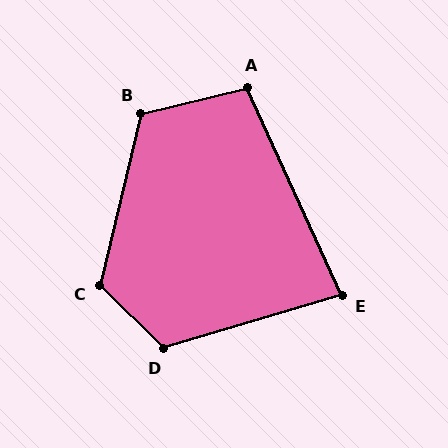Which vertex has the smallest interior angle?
E, at approximately 82 degrees.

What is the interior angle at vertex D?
Approximately 119 degrees (obtuse).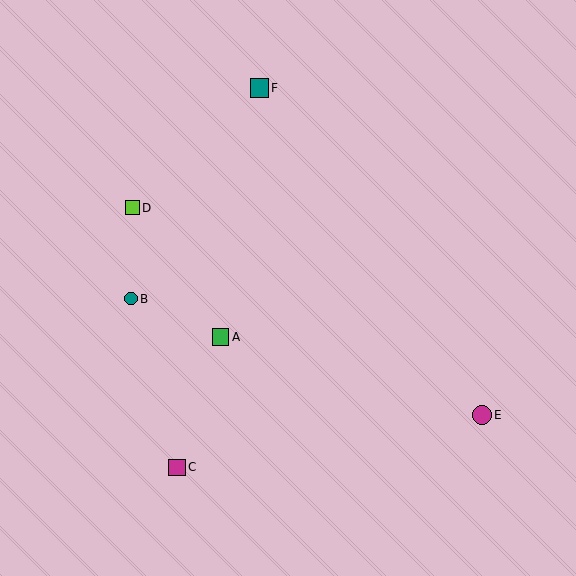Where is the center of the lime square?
The center of the lime square is at (132, 208).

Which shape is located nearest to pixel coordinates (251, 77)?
The teal square (labeled F) at (259, 88) is nearest to that location.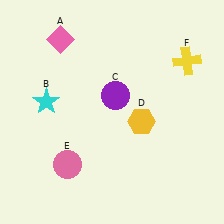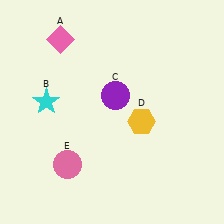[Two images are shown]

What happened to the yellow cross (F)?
The yellow cross (F) was removed in Image 2. It was in the top-right area of Image 1.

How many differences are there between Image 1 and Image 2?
There is 1 difference between the two images.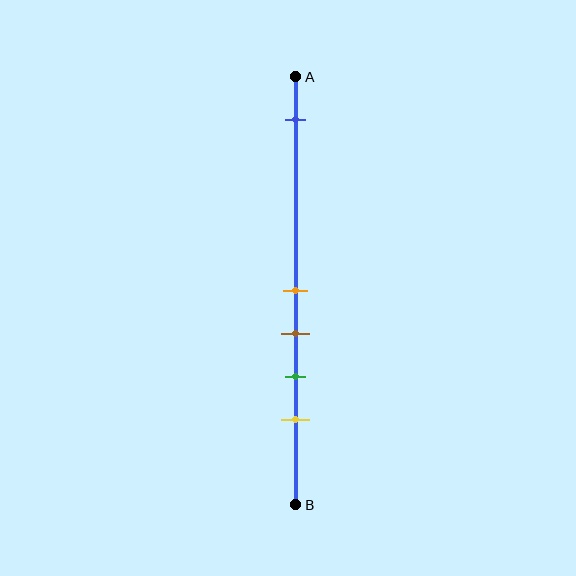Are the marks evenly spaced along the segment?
No, the marks are not evenly spaced.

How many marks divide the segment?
There are 5 marks dividing the segment.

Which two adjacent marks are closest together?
The orange and brown marks are the closest adjacent pair.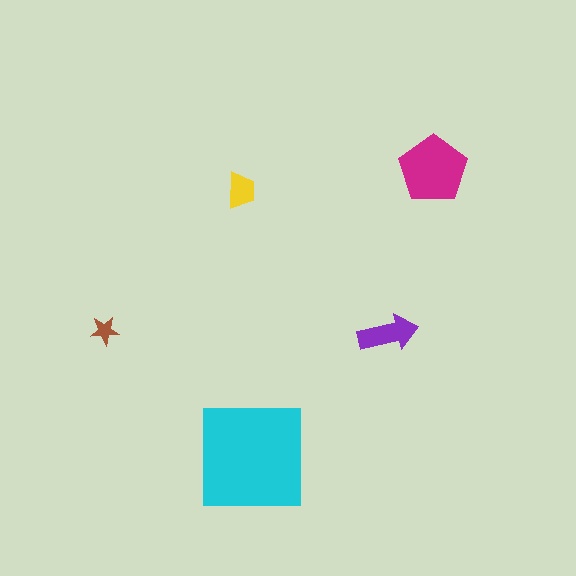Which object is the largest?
The cyan square.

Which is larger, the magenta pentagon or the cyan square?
The cyan square.